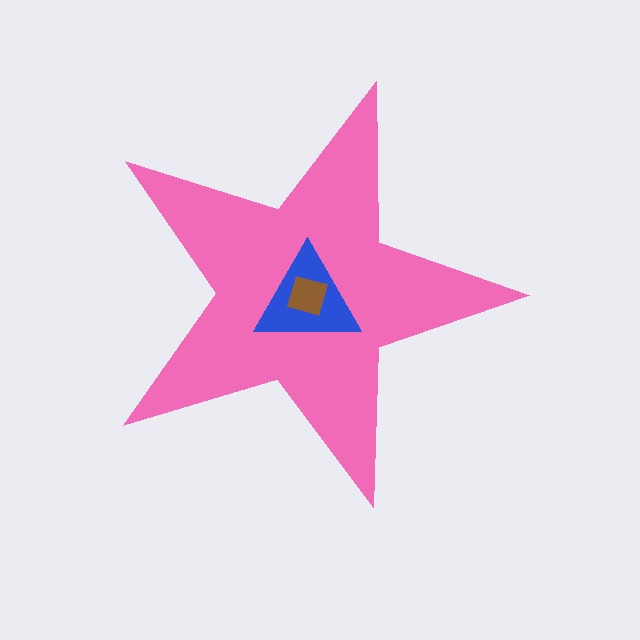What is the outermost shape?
The pink star.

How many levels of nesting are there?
3.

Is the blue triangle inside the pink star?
Yes.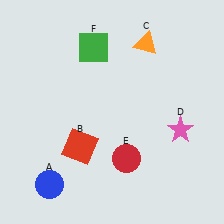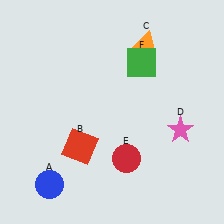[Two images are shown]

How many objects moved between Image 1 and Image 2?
1 object moved between the two images.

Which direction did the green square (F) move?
The green square (F) moved right.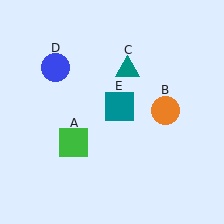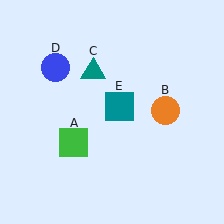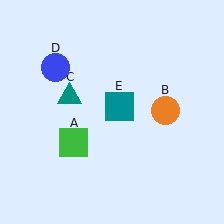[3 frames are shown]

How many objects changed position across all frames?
1 object changed position: teal triangle (object C).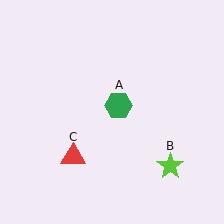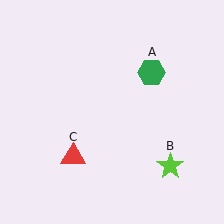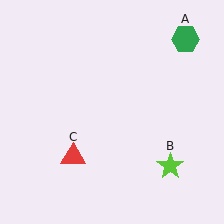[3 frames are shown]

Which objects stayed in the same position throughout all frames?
Lime star (object B) and red triangle (object C) remained stationary.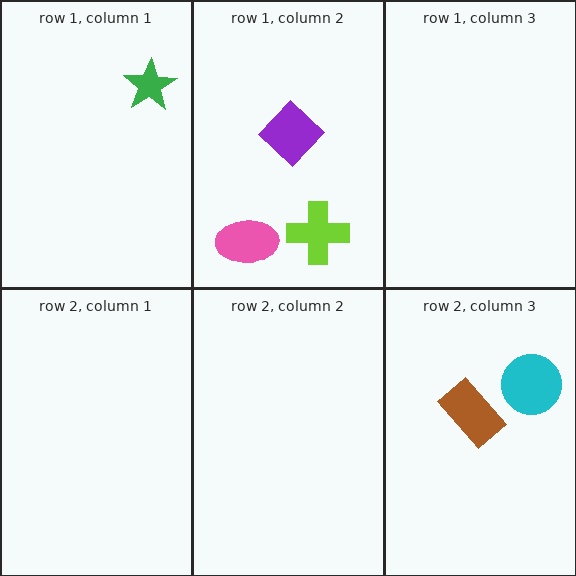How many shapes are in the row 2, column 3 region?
2.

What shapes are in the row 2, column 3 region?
The brown rectangle, the cyan circle.